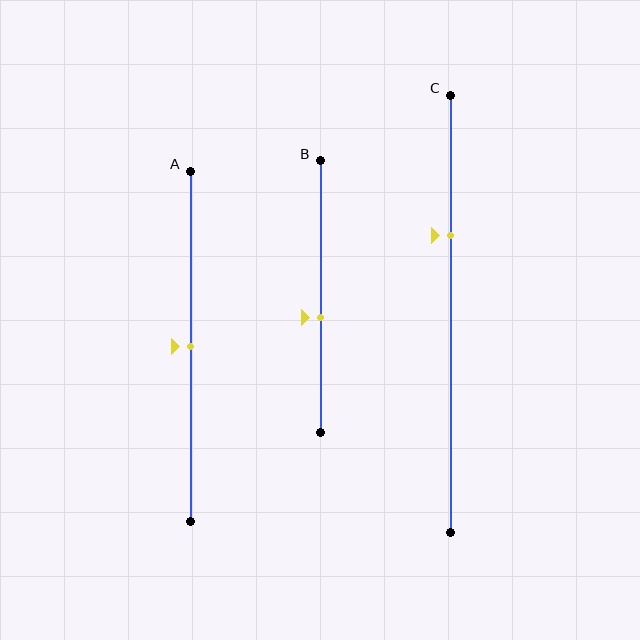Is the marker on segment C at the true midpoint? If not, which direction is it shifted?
No, the marker on segment C is shifted upward by about 18% of the segment length.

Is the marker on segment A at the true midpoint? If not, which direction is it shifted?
Yes, the marker on segment A is at the true midpoint.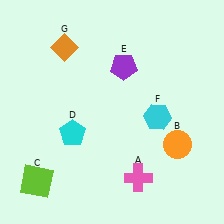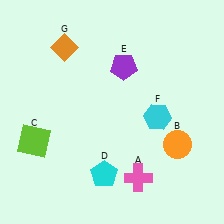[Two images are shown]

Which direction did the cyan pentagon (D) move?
The cyan pentagon (D) moved down.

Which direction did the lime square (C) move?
The lime square (C) moved up.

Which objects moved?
The objects that moved are: the lime square (C), the cyan pentagon (D).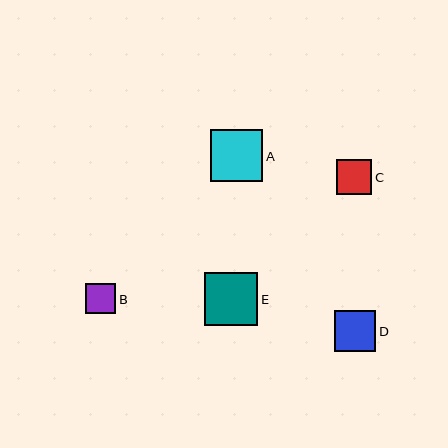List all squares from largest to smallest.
From largest to smallest: E, A, D, C, B.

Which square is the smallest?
Square B is the smallest with a size of approximately 30 pixels.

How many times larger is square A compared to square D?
Square A is approximately 1.3 times the size of square D.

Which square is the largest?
Square E is the largest with a size of approximately 53 pixels.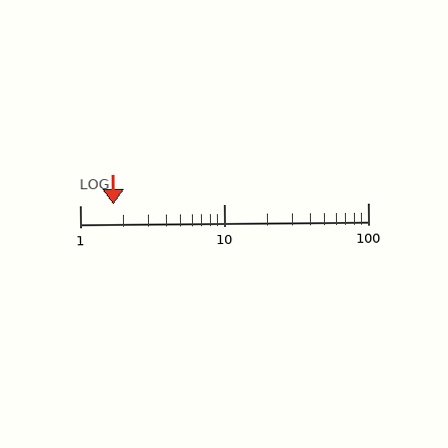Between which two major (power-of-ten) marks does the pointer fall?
The pointer is between 1 and 10.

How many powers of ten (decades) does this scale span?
The scale spans 2 decades, from 1 to 100.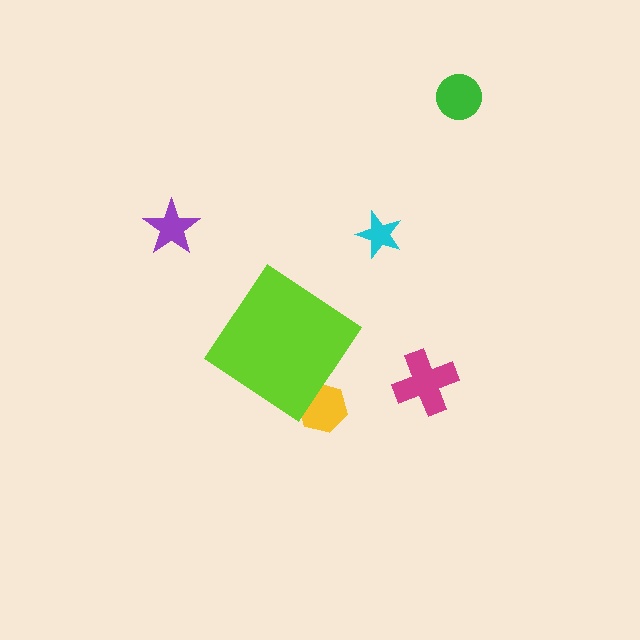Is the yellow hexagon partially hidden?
Yes, the yellow hexagon is partially hidden behind the lime diamond.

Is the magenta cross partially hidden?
No, the magenta cross is fully visible.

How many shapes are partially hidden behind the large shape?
1 shape is partially hidden.